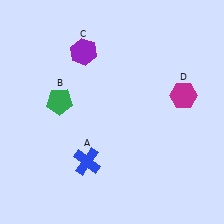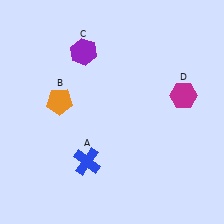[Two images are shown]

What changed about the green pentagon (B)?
In Image 1, B is green. In Image 2, it changed to orange.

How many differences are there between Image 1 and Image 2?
There is 1 difference between the two images.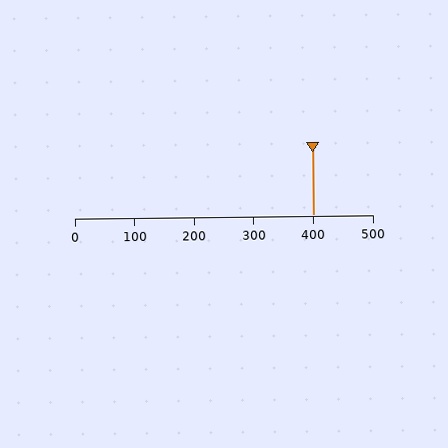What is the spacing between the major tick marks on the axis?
The major ticks are spaced 100 apart.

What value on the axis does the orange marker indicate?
The marker indicates approximately 400.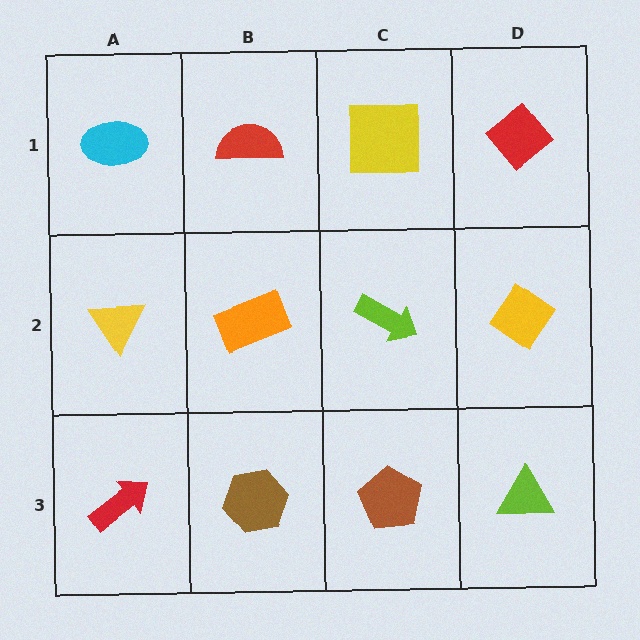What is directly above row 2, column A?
A cyan ellipse.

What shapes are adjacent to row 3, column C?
A lime arrow (row 2, column C), a brown hexagon (row 3, column B), a lime triangle (row 3, column D).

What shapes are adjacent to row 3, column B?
An orange rectangle (row 2, column B), a red arrow (row 3, column A), a brown pentagon (row 3, column C).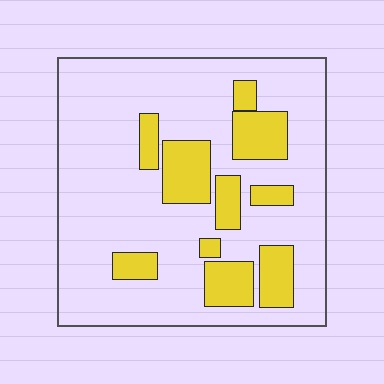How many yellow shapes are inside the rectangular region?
10.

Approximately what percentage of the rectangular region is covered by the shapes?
Approximately 20%.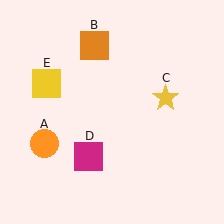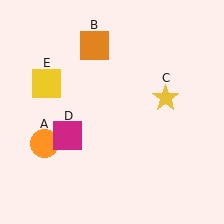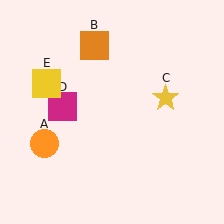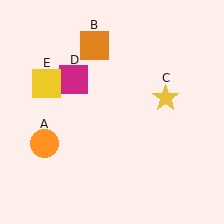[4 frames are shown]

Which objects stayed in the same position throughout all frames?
Orange circle (object A) and orange square (object B) and yellow star (object C) and yellow square (object E) remained stationary.